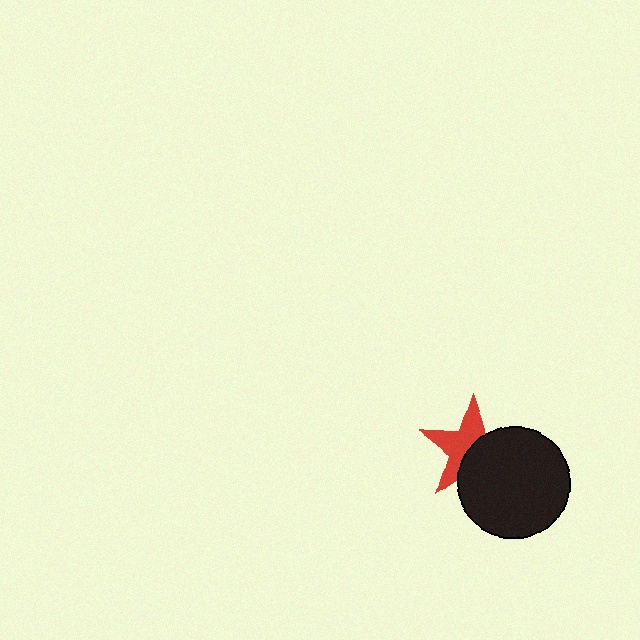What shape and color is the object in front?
The object in front is a black circle.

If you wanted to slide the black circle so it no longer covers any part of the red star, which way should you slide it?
Slide it toward the lower-right — that is the most direct way to separate the two shapes.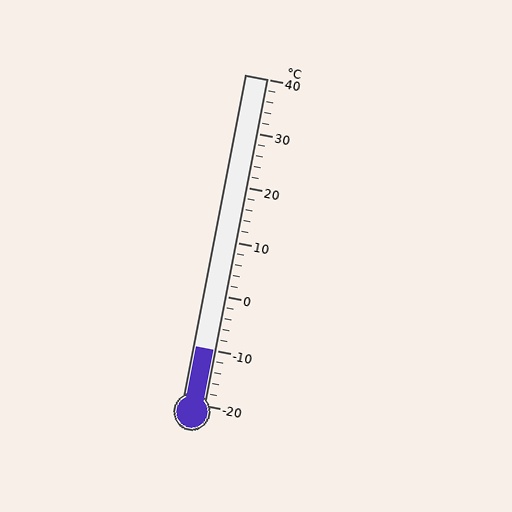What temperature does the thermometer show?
The thermometer shows approximately -10°C.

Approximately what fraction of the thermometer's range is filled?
The thermometer is filled to approximately 15% of its range.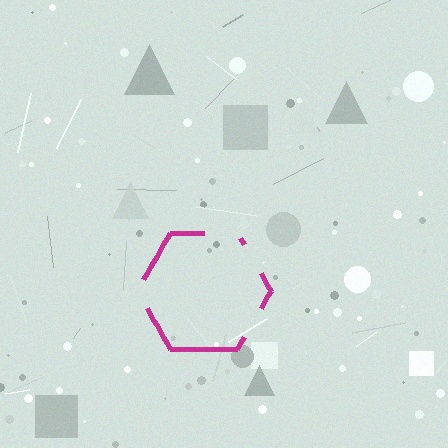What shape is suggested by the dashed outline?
The dashed outline suggests a hexagon.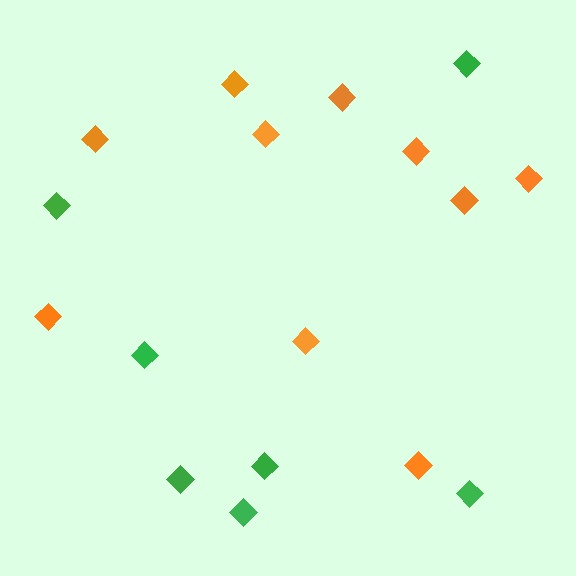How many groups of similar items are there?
There are 2 groups: one group of orange diamonds (10) and one group of green diamonds (7).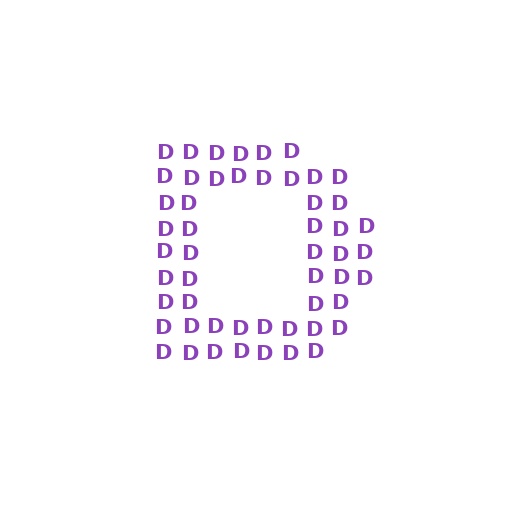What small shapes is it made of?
It is made of small letter D's.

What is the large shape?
The large shape is the letter D.